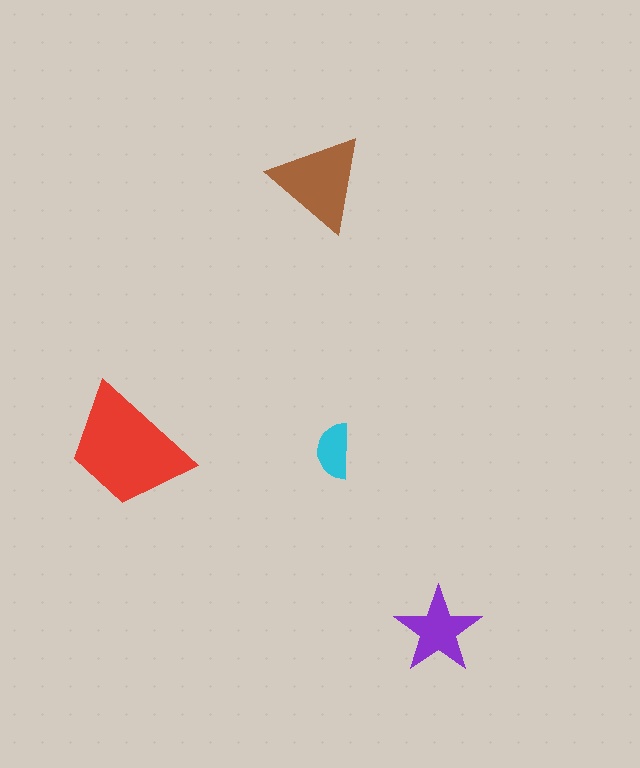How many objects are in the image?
There are 4 objects in the image.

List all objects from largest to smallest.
The red trapezoid, the brown triangle, the purple star, the cyan semicircle.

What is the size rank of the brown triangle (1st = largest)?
2nd.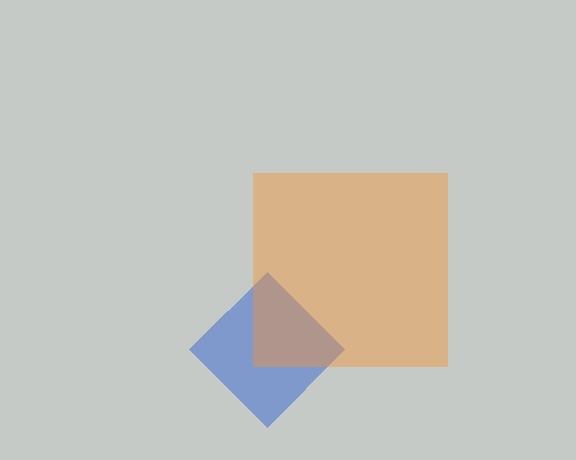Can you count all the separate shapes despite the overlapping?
Yes, there are 2 separate shapes.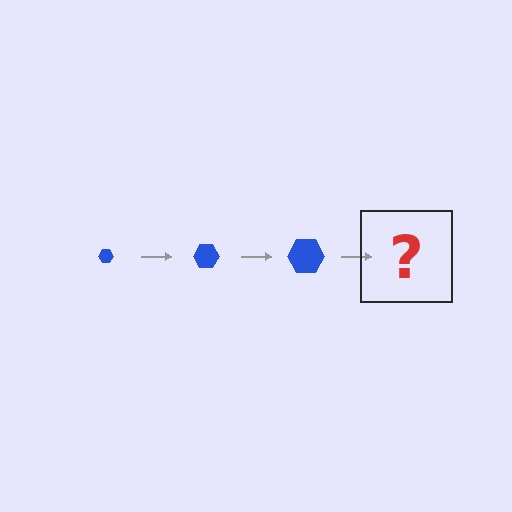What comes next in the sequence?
The next element should be a blue hexagon, larger than the previous one.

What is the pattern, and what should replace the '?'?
The pattern is that the hexagon gets progressively larger each step. The '?' should be a blue hexagon, larger than the previous one.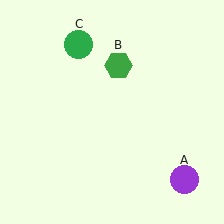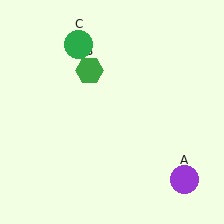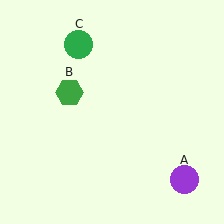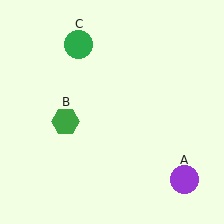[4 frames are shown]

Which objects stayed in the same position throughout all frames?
Purple circle (object A) and green circle (object C) remained stationary.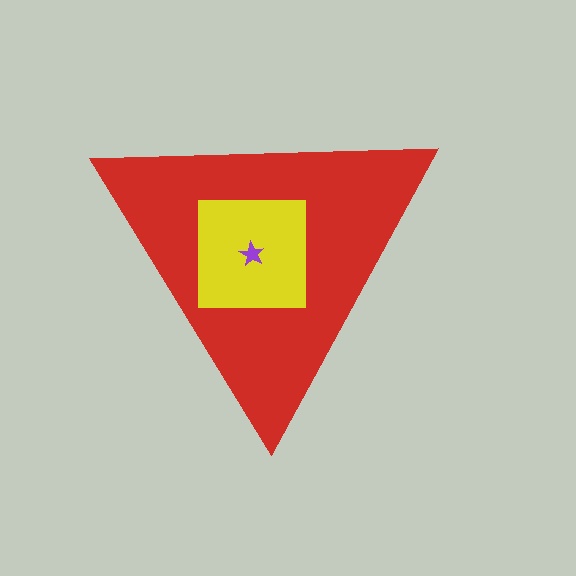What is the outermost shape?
The red triangle.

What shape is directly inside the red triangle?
The yellow square.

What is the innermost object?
The purple star.